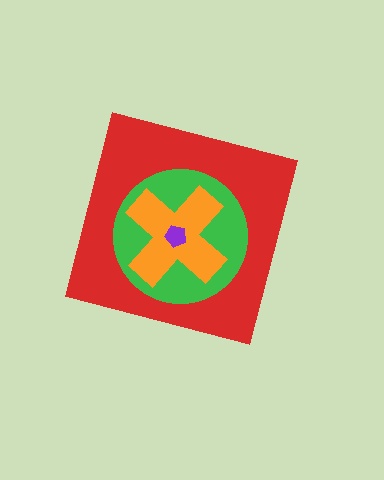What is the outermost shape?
The red square.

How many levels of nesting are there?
4.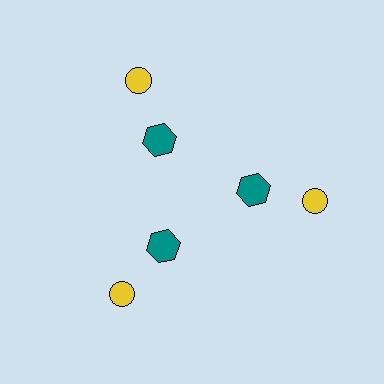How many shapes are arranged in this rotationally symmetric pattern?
There are 6 shapes, arranged in 3 groups of 2.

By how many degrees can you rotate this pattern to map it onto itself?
The pattern maps onto itself every 120 degrees of rotation.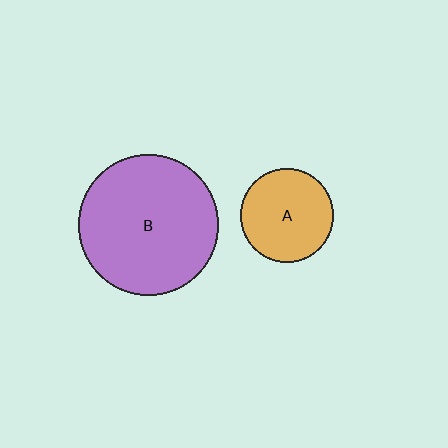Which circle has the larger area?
Circle B (purple).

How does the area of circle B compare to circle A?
Approximately 2.3 times.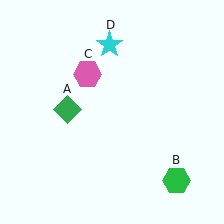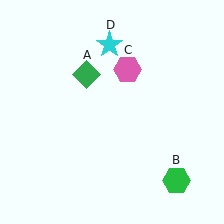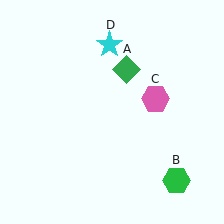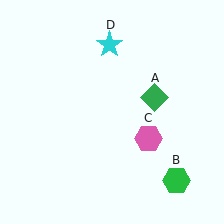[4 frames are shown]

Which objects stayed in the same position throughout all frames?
Green hexagon (object B) and cyan star (object D) remained stationary.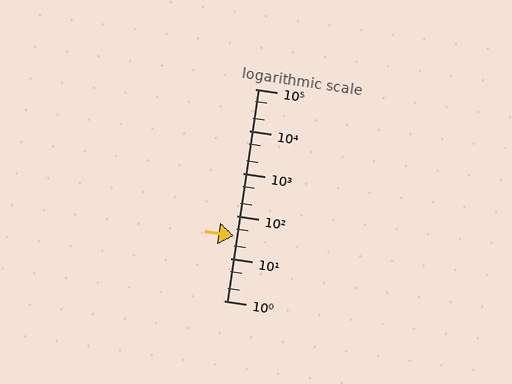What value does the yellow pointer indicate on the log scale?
The pointer indicates approximately 34.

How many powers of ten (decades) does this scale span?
The scale spans 5 decades, from 1 to 100000.